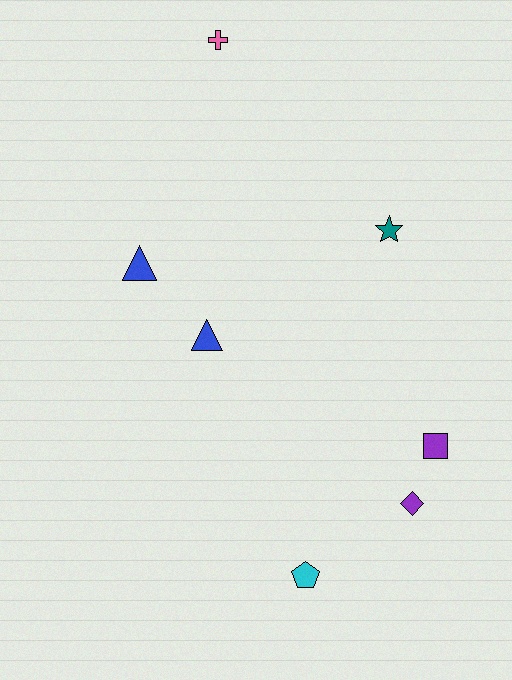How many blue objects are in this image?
There are 2 blue objects.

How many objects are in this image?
There are 7 objects.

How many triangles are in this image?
There are 2 triangles.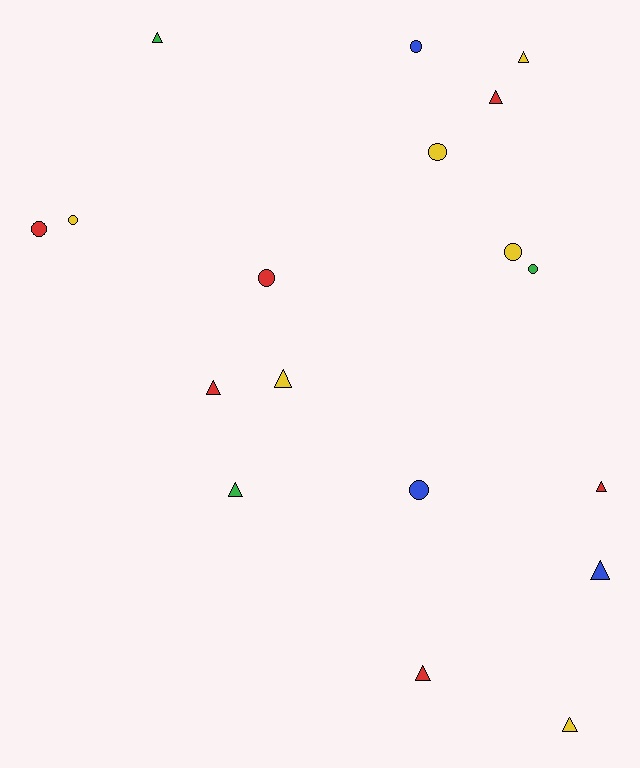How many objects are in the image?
There are 18 objects.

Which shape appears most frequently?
Triangle, with 10 objects.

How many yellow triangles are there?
There are 3 yellow triangles.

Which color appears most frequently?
Red, with 6 objects.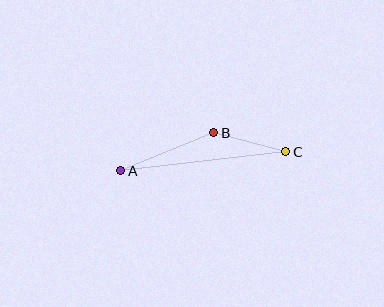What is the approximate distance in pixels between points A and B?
The distance between A and B is approximately 100 pixels.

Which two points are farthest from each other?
Points A and C are farthest from each other.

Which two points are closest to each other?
Points B and C are closest to each other.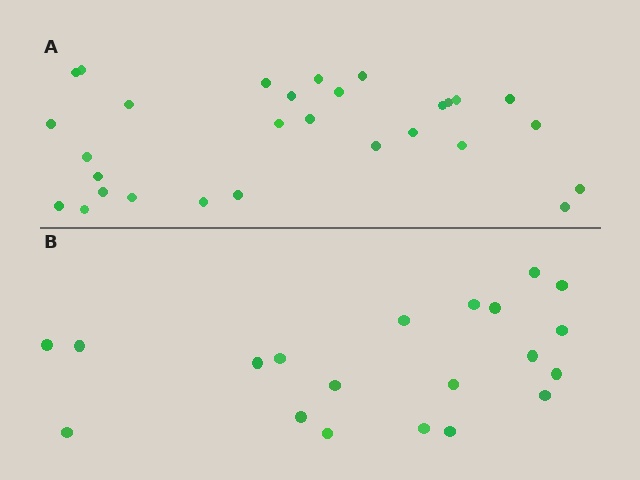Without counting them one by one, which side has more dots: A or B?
Region A (the top region) has more dots.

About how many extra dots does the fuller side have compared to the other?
Region A has roughly 8 or so more dots than region B.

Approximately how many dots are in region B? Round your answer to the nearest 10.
About 20 dots.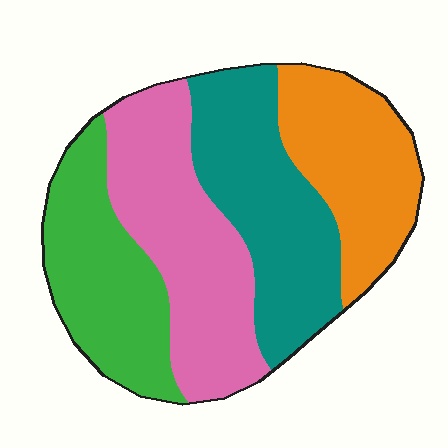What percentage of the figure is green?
Green takes up about one quarter (1/4) of the figure.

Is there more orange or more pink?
Pink.